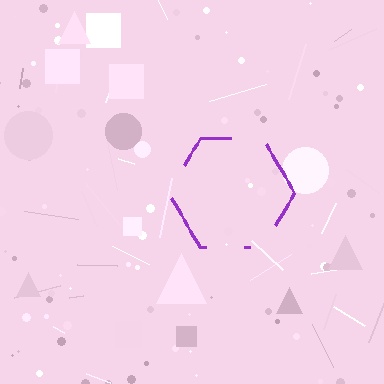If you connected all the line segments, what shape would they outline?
They would outline a hexagon.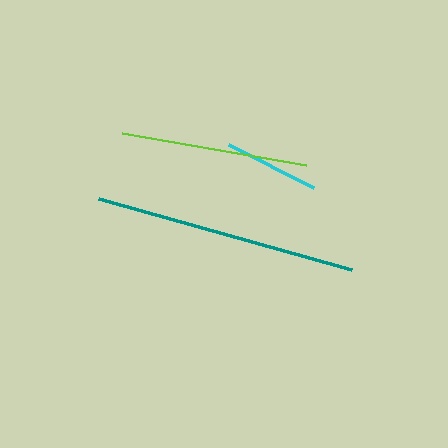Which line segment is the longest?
The teal line is the longest at approximately 263 pixels.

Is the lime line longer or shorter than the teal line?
The teal line is longer than the lime line.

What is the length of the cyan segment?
The cyan segment is approximately 95 pixels long.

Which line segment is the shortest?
The cyan line is the shortest at approximately 95 pixels.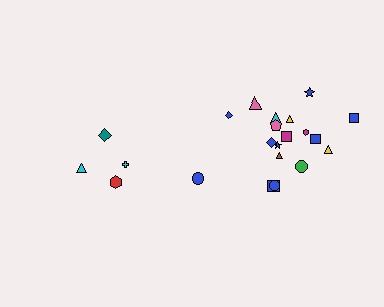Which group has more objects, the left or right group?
The right group.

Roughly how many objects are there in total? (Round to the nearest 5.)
Roughly 20 objects in total.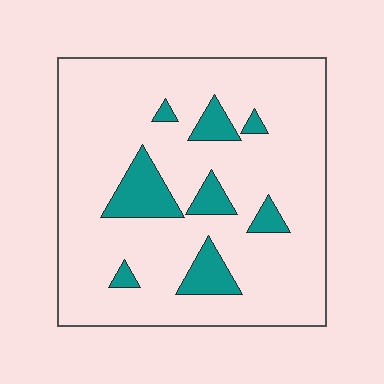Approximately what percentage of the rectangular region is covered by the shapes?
Approximately 15%.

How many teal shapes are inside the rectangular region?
8.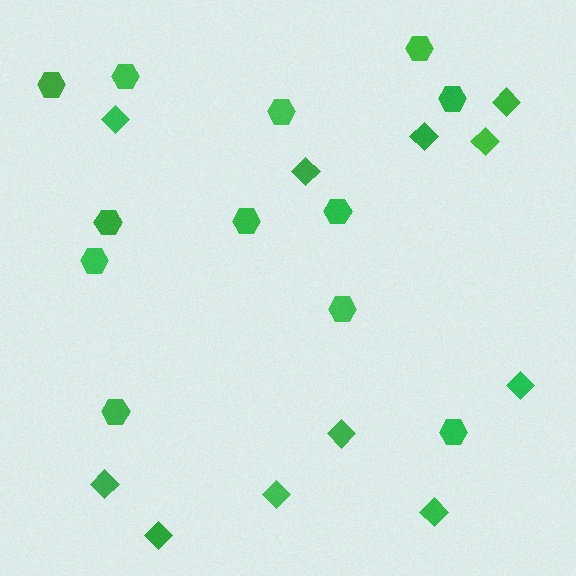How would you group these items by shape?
There are 2 groups: one group of diamonds (11) and one group of hexagons (12).